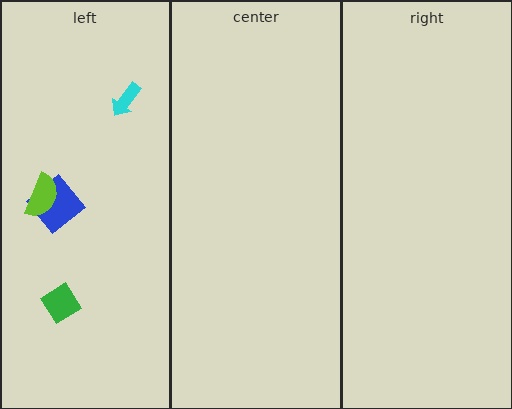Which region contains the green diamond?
The left region.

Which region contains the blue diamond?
The left region.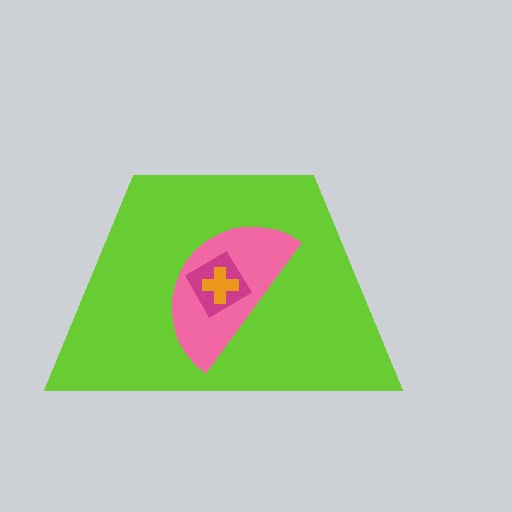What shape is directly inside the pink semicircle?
The magenta diamond.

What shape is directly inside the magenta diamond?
The orange cross.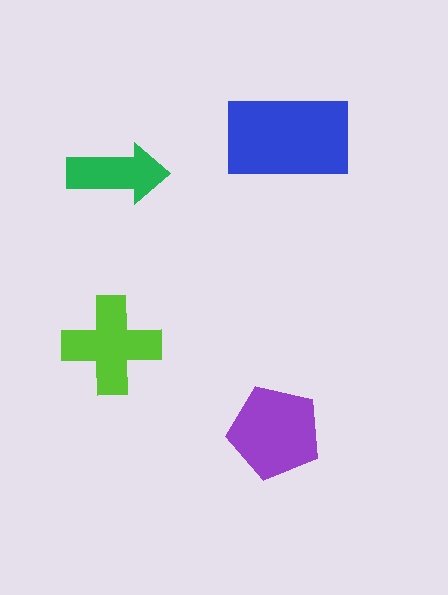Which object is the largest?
The blue rectangle.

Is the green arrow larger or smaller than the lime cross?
Smaller.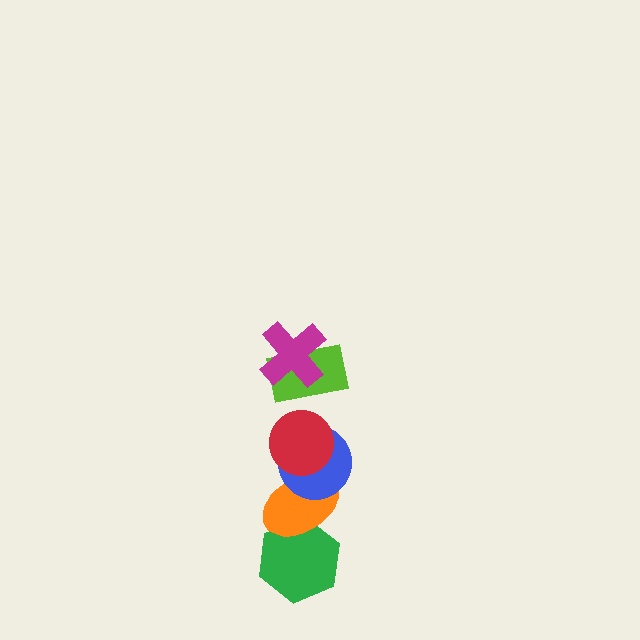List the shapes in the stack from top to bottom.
From top to bottom: the magenta cross, the lime rectangle, the red circle, the blue circle, the orange ellipse, the green hexagon.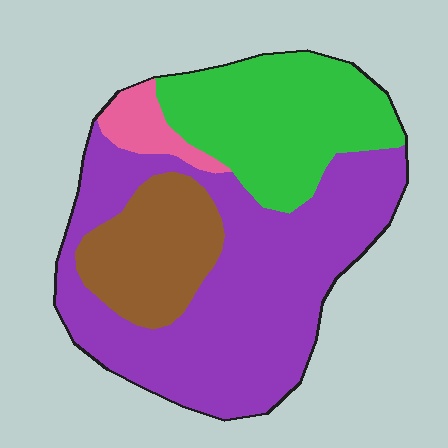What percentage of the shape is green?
Green covers roughly 25% of the shape.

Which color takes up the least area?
Pink, at roughly 5%.